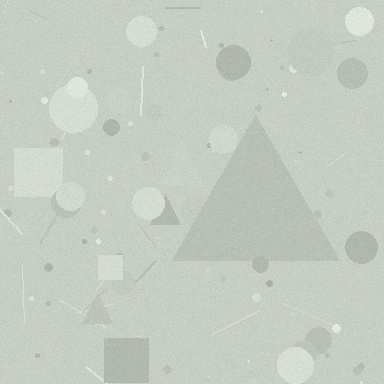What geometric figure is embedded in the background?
A triangle is embedded in the background.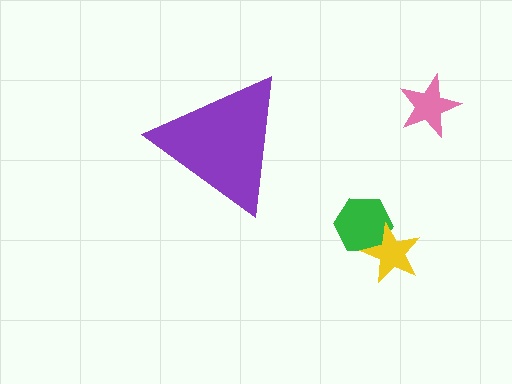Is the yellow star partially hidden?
No, the yellow star is fully visible.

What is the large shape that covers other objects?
A purple triangle.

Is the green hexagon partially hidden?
No, the green hexagon is fully visible.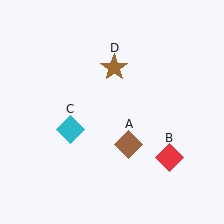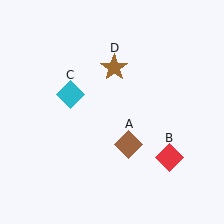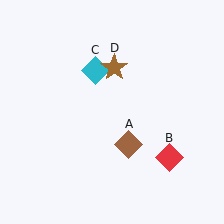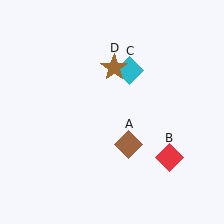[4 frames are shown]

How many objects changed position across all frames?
1 object changed position: cyan diamond (object C).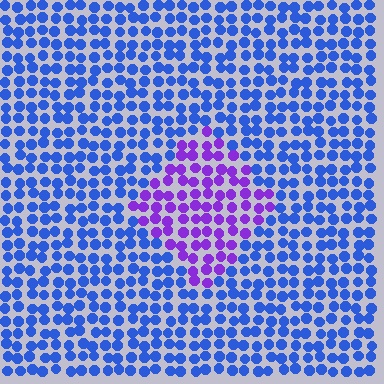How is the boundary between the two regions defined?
The boundary is defined purely by a slight shift in hue (about 49 degrees). Spacing, size, and orientation are identical on both sides.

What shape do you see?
I see a diamond.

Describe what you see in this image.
The image is filled with small blue elements in a uniform arrangement. A diamond-shaped region is visible where the elements are tinted to a slightly different hue, forming a subtle color boundary.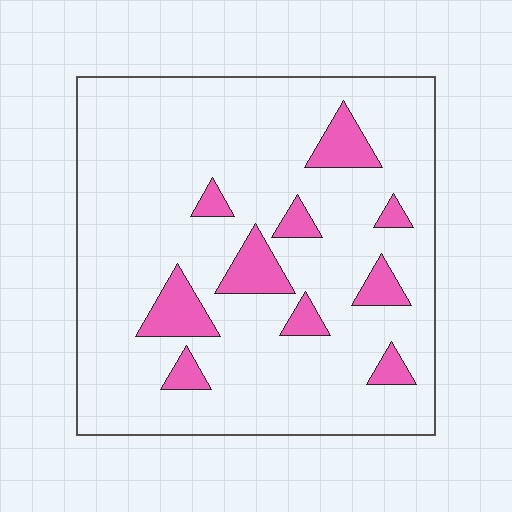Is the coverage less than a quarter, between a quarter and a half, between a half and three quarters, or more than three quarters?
Less than a quarter.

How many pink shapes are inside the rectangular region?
10.